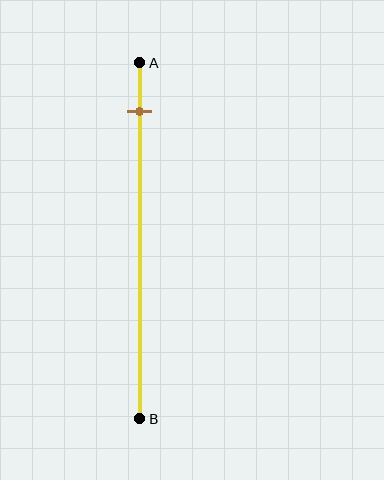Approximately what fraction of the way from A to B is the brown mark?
The brown mark is approximately 15% of the way from A to B.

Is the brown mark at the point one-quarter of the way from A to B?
No, the mark is at about 15% from A, not at the 25% one-quarter point.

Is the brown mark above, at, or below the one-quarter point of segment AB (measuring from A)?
The brown mark is above the one-quarter point of segment AB.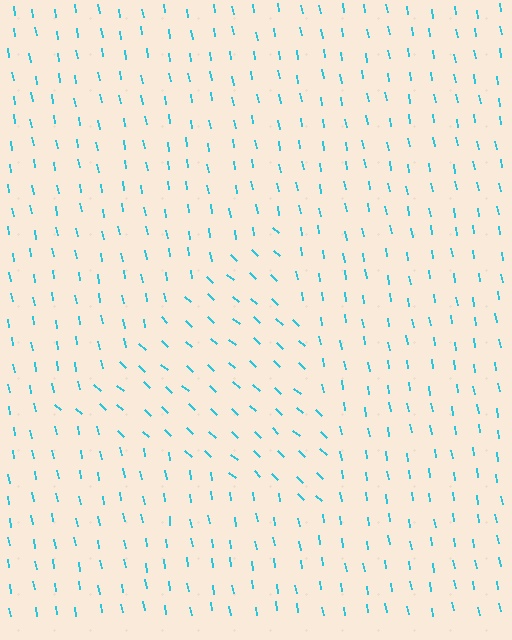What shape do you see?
I see a triangle.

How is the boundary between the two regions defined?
The boundary is defined purely by a change in line orientation (approximately 38 degrees difference). All lines are the same color and thickness.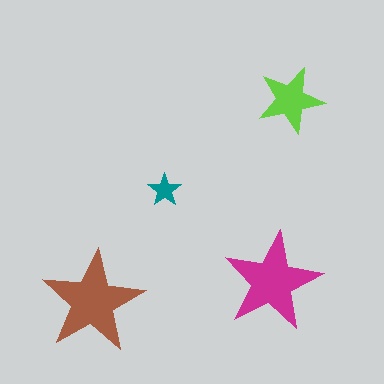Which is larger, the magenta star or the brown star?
The brown one.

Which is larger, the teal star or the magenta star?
The magenta one.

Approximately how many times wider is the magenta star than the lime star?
About 1.5 times wider.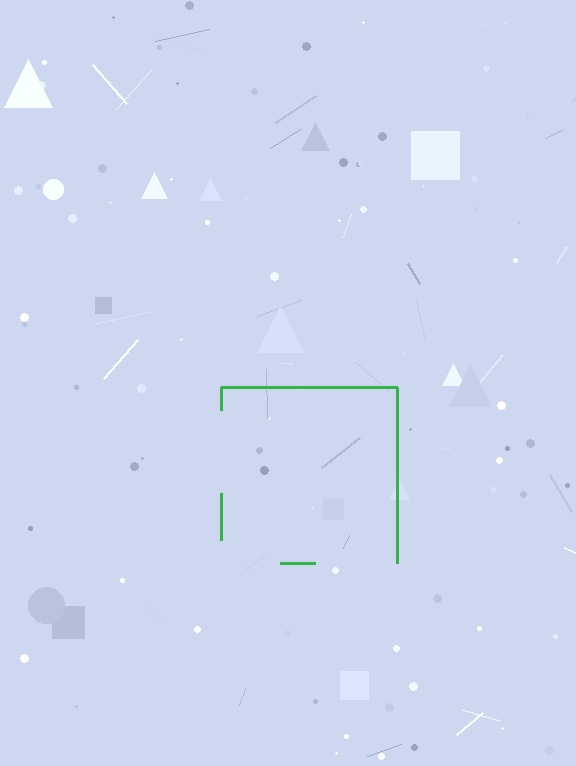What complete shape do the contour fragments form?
The contour fragments form a square.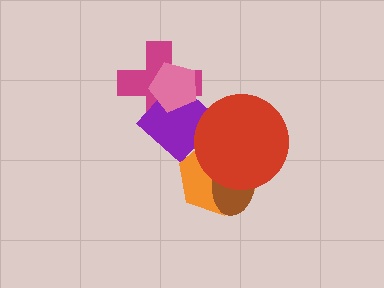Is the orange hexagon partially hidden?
Yes, it is partially covered by another shape.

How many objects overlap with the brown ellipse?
2 objects overlap with the brown ellipse.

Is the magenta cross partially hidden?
Yes, it is partially covered by another shape.